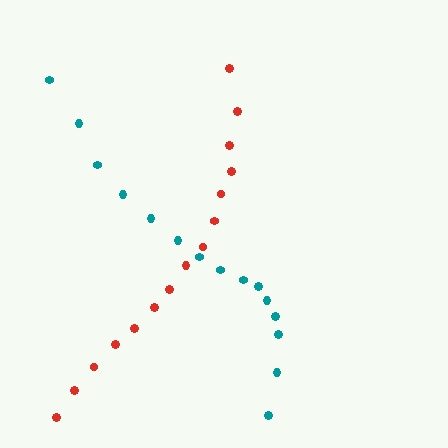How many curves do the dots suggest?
There are 2 distinct paths.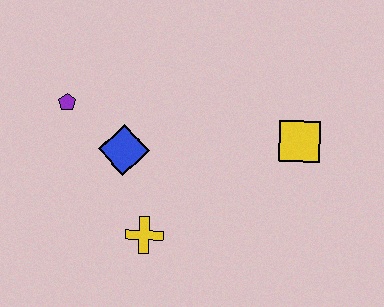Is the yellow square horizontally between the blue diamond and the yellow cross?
No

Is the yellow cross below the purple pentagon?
Yes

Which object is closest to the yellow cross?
The blue diamond is closest to the yellow cross.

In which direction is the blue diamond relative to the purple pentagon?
The blue diamond is to the right of the purple pentagon.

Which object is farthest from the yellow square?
The purple pentagon is farthest from the yellow square.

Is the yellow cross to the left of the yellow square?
Yes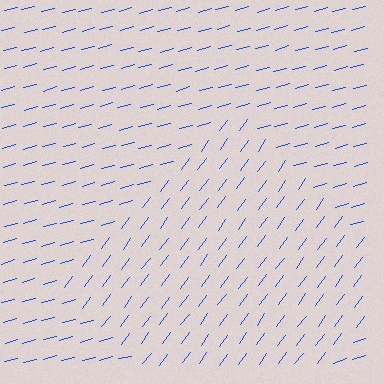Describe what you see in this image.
The image is filled with small blue line segments. A diamond region in the image has lines oriented differently from the surrounding lines, creating a visible texture boundary.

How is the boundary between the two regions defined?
The boundary is defined purely by a change in line orientation (approximately 38 degrees difference). All lines are the same color and thickness.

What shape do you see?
I see a diamond.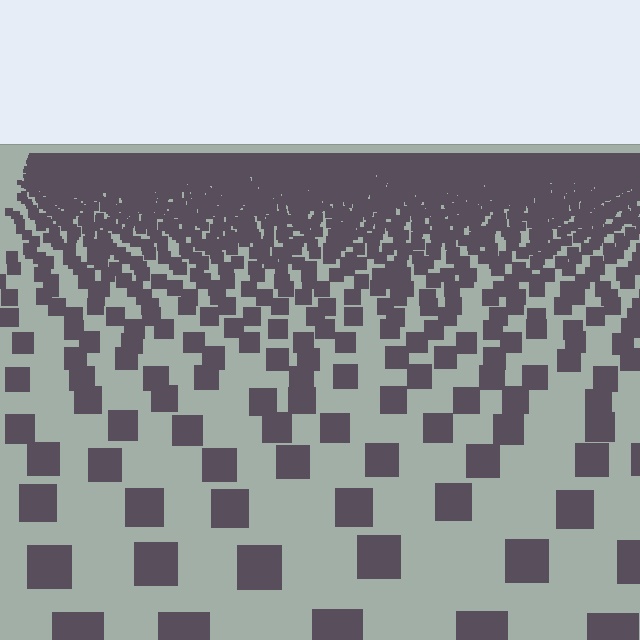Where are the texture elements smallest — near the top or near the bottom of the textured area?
Near the top.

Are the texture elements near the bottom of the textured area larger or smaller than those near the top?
Larger. Near the bottom, elements are closer to the viewer and appear at a bigger on-screen size.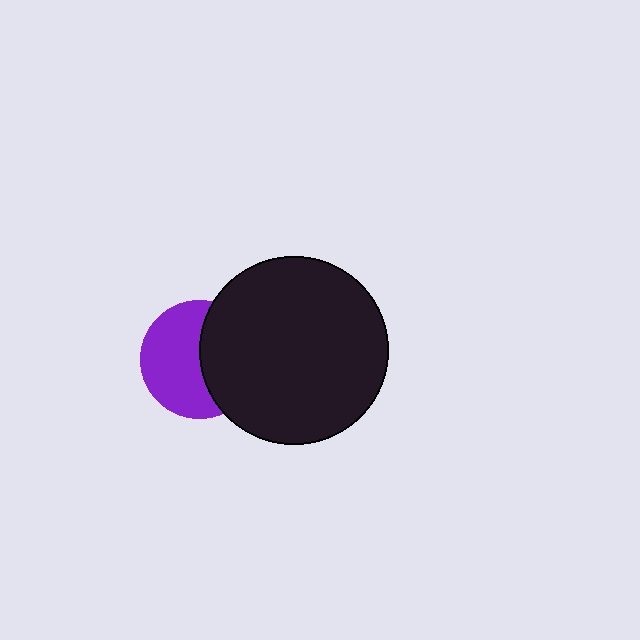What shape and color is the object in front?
The object in front is a black circle.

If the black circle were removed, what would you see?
You would see the complete purple circle.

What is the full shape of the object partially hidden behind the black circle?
The partially hidden object is a purple circle.